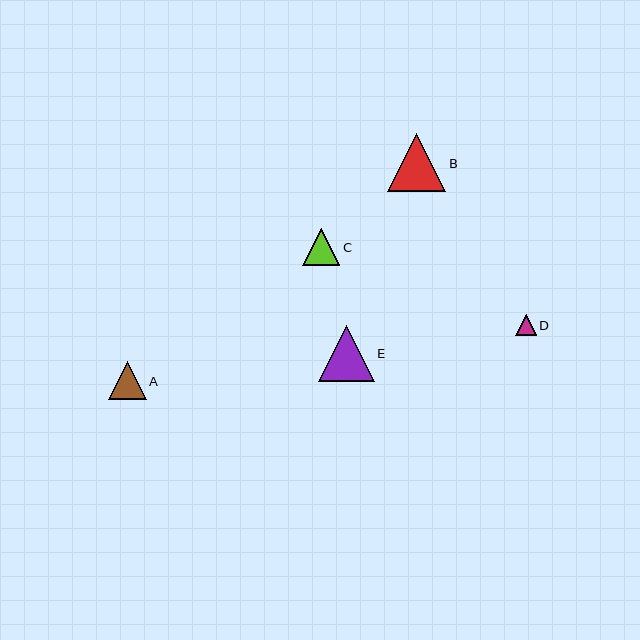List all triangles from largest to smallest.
From largest to smallest: B, E, A, C, D.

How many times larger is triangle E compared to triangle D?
Triangle E is approximately 2.7 times the size of triangle D.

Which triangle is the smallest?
Triangle D is the smallest with a size of approximately 21 pixels.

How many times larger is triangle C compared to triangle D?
Triangle C is approximately 1.8 times the size of triangle D.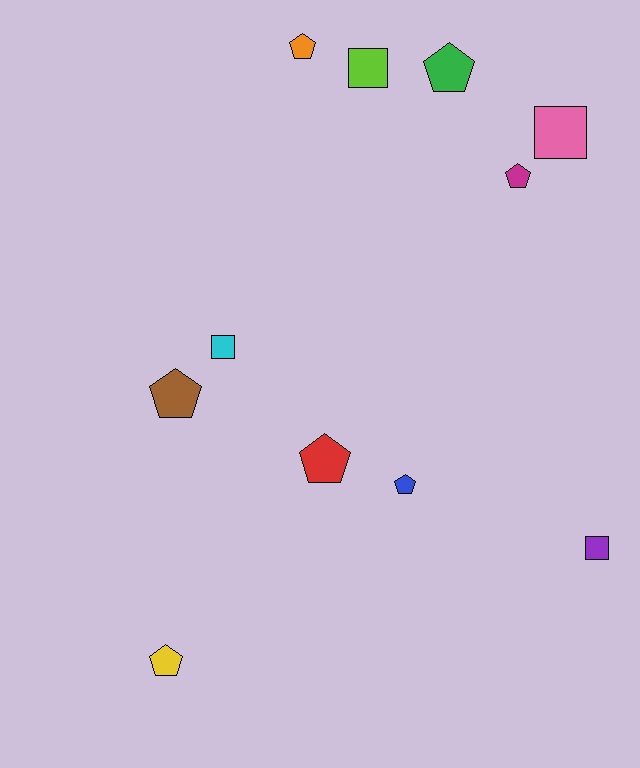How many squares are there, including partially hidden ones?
There are 4 squares.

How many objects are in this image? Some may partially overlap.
There are 11 objects.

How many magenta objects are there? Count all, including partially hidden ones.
There is 1 magenta object.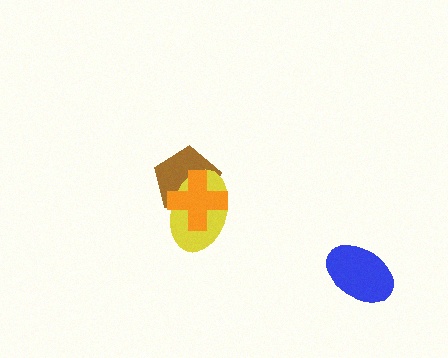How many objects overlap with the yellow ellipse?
2 objects overlap with the yellow ellipse.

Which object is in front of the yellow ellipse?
The orange cross is in front of the yellow ellipse.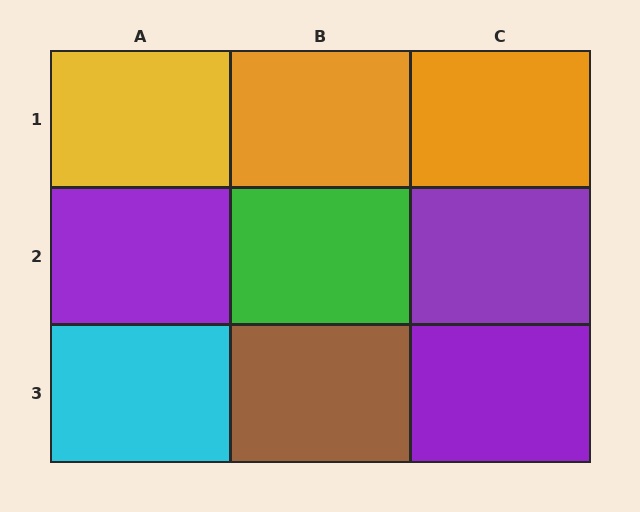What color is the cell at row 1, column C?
Orange.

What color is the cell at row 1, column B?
Orange.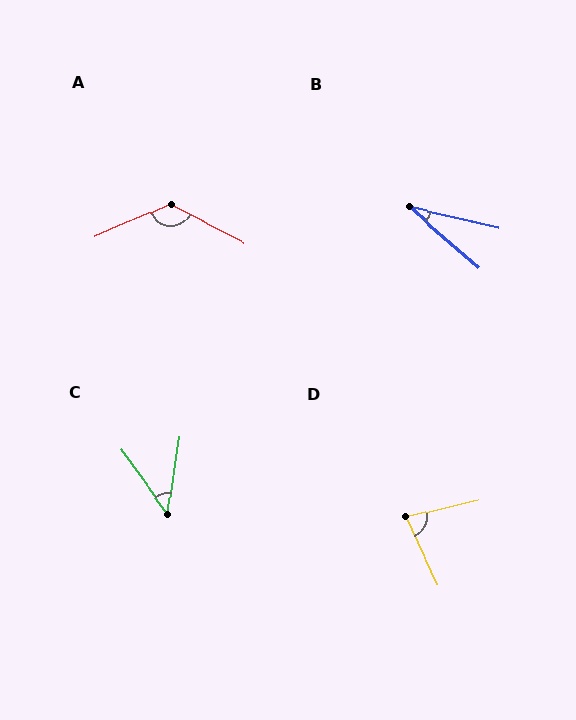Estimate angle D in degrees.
Approximately 78 degrees.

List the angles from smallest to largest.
B (28°), C (45°), D (78°), A (129°).